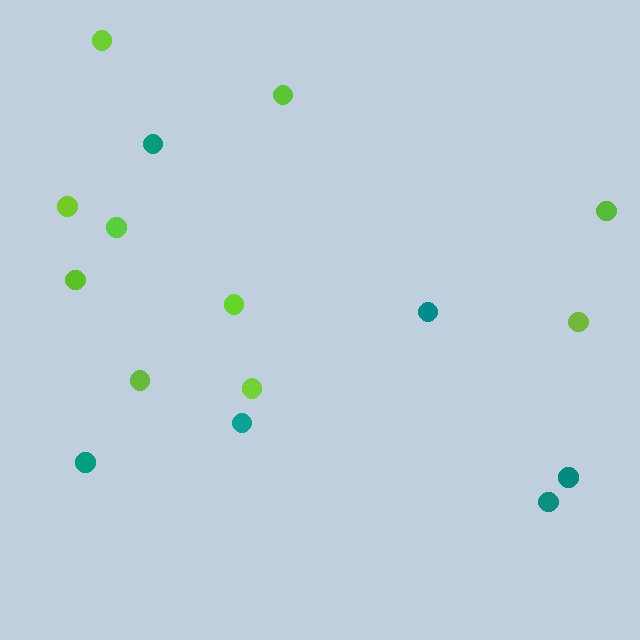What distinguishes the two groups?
There are 2 groups: one group of teal circles (6) and one group of lime circles (10).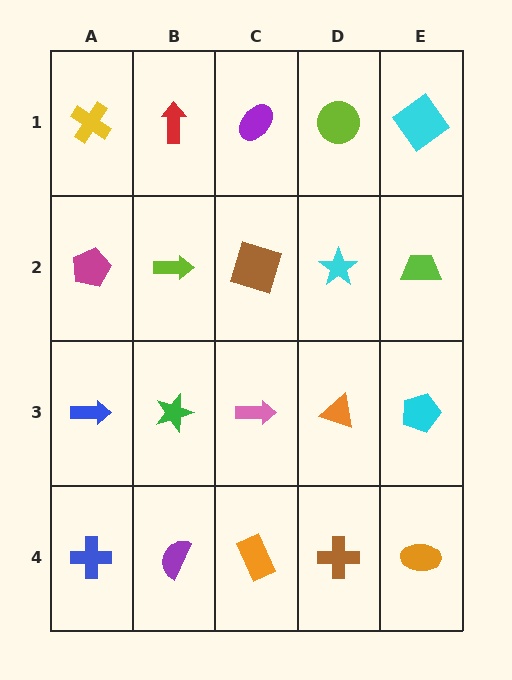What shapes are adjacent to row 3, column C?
A brown square (row 2, column C), an orange rectangle (row 4, column C), a green star (row 3, column B), an orange triangle (row 3, column D).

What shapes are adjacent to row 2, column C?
A purple ellipse (row 1, column C), a pink arrow (row 3, column C), a lime arrow (row 2, column B), a cyan star (row 2, column D).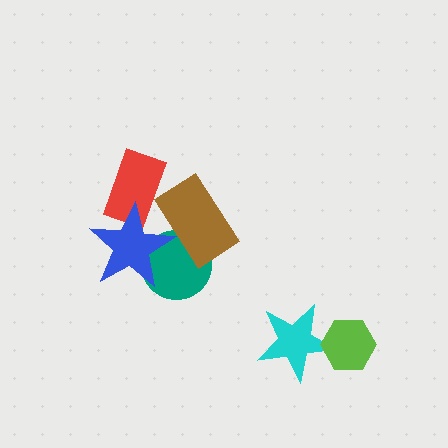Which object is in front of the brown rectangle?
The blue star is in front of the brown rectangle.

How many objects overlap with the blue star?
3 objects overlap with the blue star.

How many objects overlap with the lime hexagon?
1 object overlaps with the lime hexagon.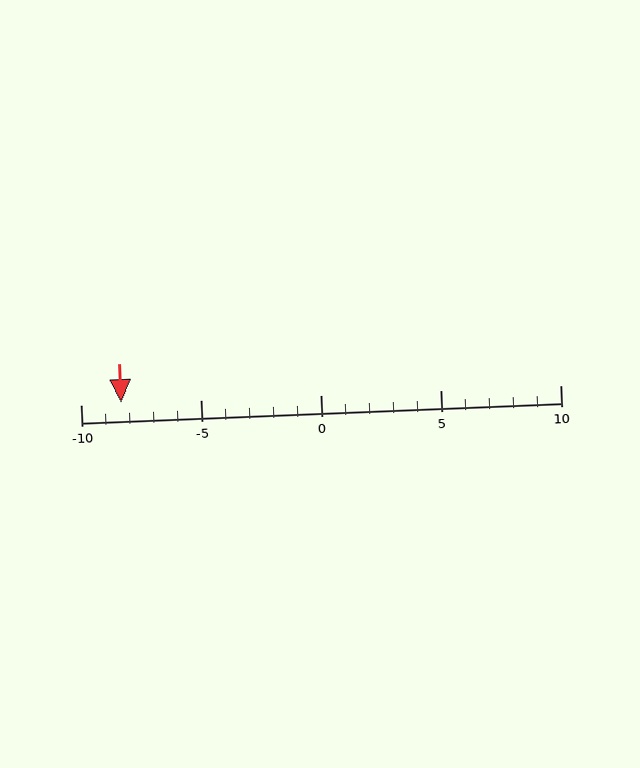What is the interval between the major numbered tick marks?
The major tick marks are spaced 5 units apart.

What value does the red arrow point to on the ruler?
The red arrow points to approximately -8.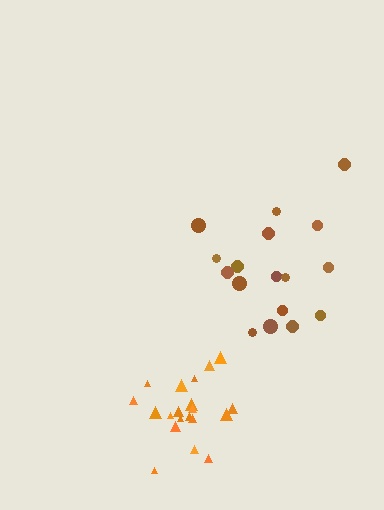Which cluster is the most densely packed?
Orange.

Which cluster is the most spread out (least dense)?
Brown.